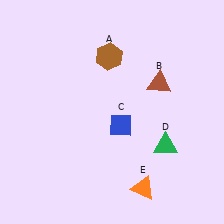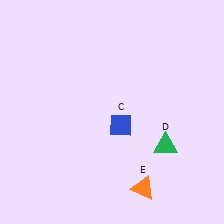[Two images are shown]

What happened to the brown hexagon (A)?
The brown hexagon (A) was removed in Image 2. It was in the top-left area of Image 1.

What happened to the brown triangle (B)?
The brown triangle (B) was removed in Image 2. It was in the top-right area of Image 1.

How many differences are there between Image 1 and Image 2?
There are 2 differences between the two images.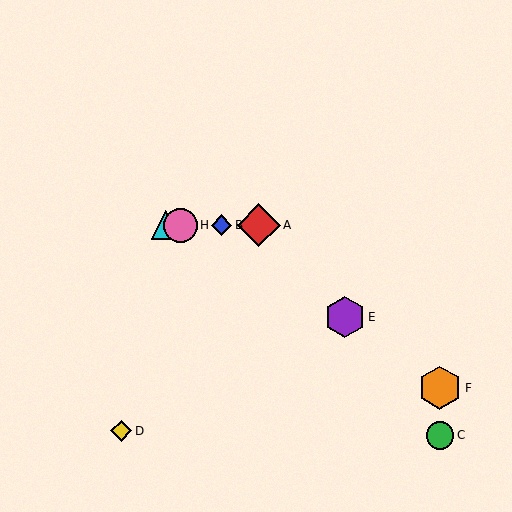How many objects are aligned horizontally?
4 objects (A, B, G, H) are aligned horizontally.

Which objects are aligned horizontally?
Objects A, B, G, H are aligned horizontally.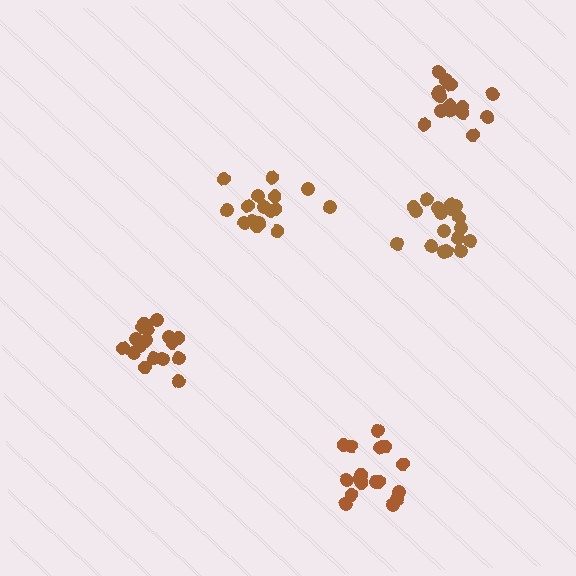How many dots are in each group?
Group 1: 18 dots, Group 2: 18 dots, Group 3: 16 dots, Group 4: 17 dots, Group 5: 18 dots (87 total).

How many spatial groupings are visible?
There are 5 spatial groupings.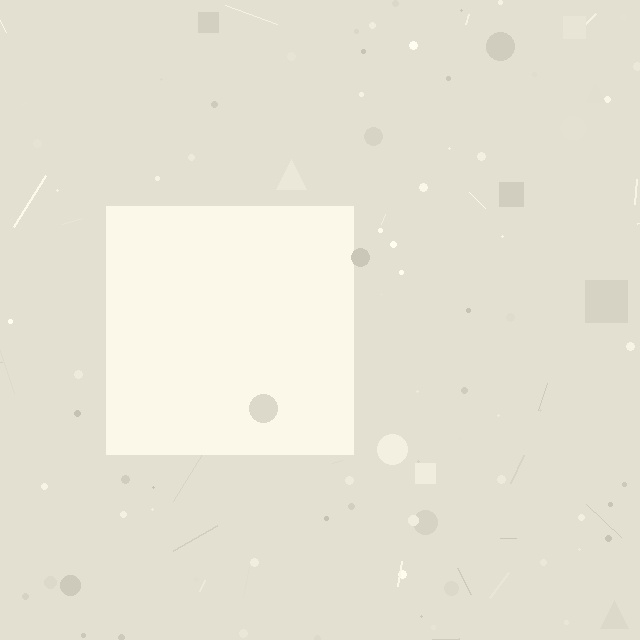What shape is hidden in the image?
A square is hidden in the image.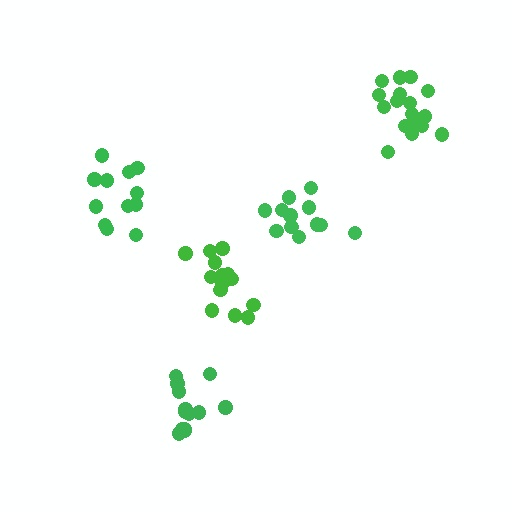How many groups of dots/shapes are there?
There are 5 groups.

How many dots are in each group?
Group 1: 12 dots, Group 2: 12 dots, Group 3: 14 dots, Group 4: 18 dots, Group 5: 13 dots (69 total).